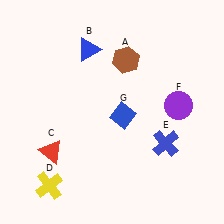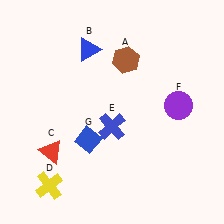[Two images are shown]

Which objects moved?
The objects that moved are: the blue cross (E), the blue diamond (G).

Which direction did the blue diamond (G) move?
The blue diamond (G) moved left.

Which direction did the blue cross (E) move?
The blue cross (E) moved left.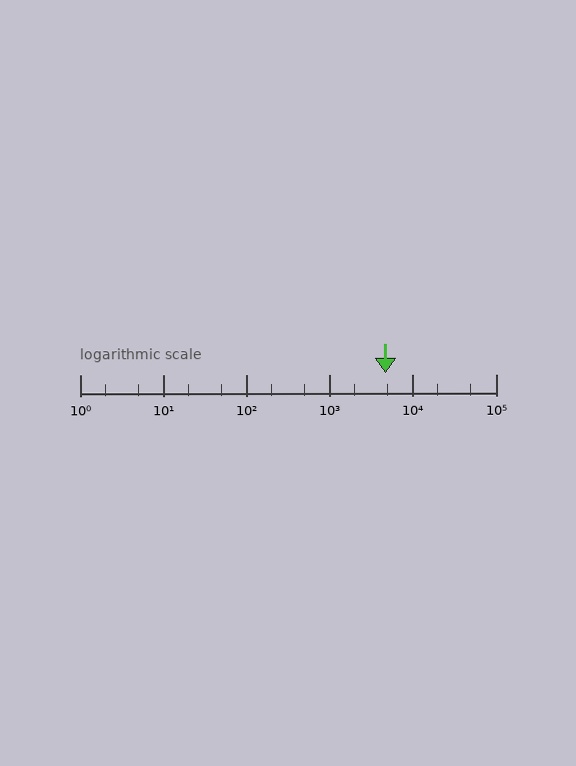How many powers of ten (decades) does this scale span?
The scale spans 5 decades, from 1 to 100000.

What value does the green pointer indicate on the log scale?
The pointer indicates approximately 4700.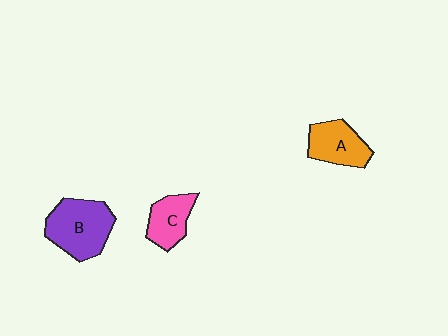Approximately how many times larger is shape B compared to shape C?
Approximately 1.6 times.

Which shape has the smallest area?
Shape C (pink).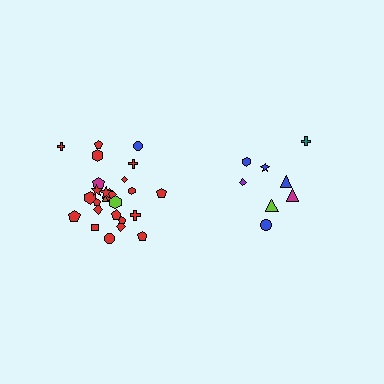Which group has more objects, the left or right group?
The left group.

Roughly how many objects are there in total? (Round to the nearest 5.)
Roughly 35 objects in total.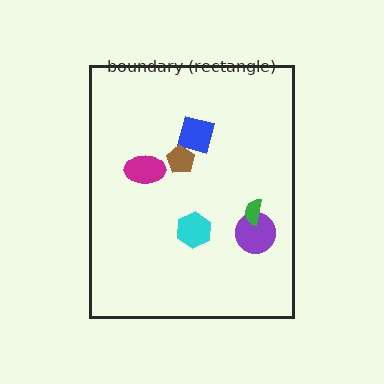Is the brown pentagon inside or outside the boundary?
Inside.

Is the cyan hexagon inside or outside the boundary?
Inside.